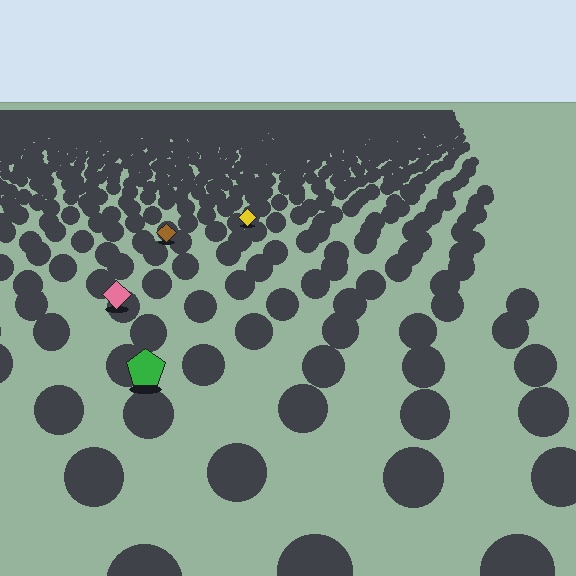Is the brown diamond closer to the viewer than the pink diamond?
No. The pink diamond is closer — you can tell from the texture gradient: the ground texture is coarser near it.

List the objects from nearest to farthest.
From nearest to farthest: the green pentagon, the pink diamond, the brown diamond, the yellow diamond.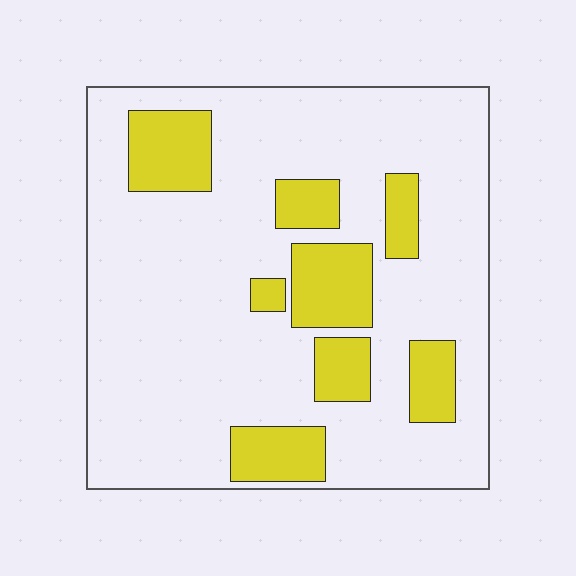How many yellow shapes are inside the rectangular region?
8.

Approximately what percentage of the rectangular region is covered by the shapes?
Approximately 20%.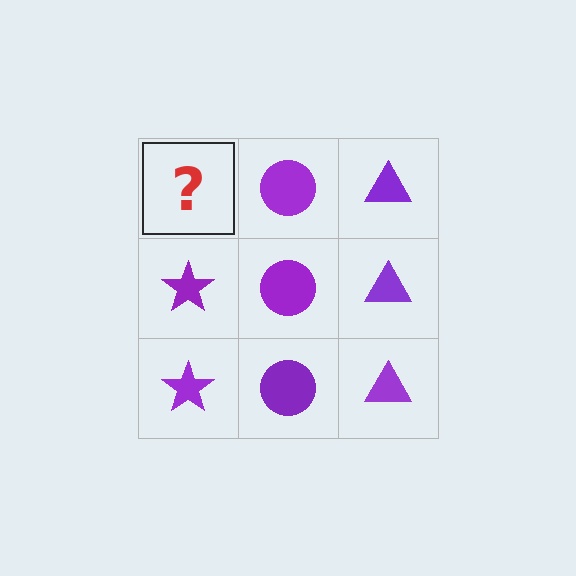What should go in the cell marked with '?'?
The missing cell should contain a purple star.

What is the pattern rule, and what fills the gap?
The rule is that each column has a consistent shape. The gap should be filled with a purple star.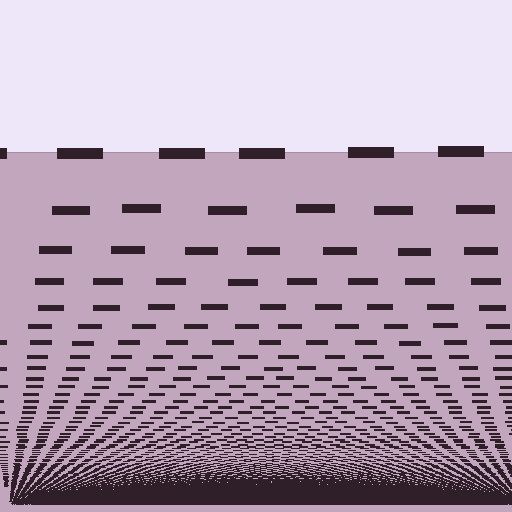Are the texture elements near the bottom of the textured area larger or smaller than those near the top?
Smaller. The gradient is inverted — elements near the bottom are smaller and denser.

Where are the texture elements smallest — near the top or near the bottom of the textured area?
Near the bottom.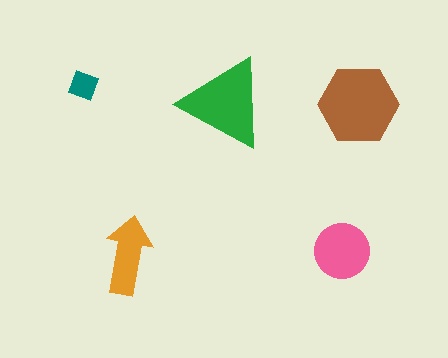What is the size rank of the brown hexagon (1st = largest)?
1st.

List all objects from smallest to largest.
The teal diamond, the orange arrow, the pink circle, the green triangle, the brown hexagon.